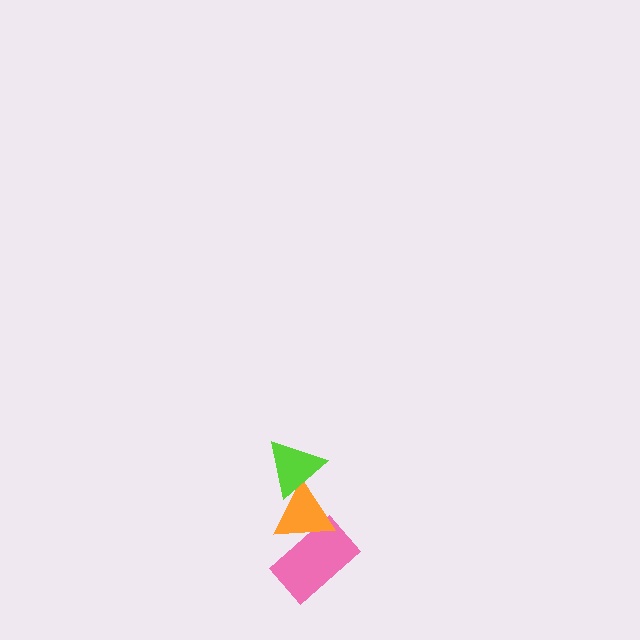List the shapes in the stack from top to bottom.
From top to bottom: the lime triangle, the orange triangle, the pink rectangle.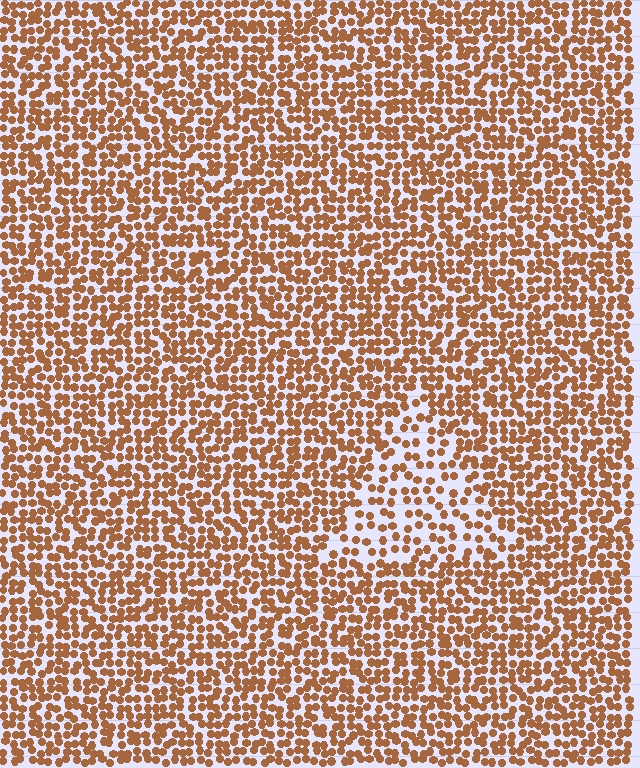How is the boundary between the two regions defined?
The boundary is defined by a change in element density (approximately 1.9x ratio). All elements are the same color, size, and shape.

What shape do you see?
I see a triangle.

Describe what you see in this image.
The image contains small brown elements arranged at two different densities. A triangle-shaped region is visible where the elements are less densely packed than the surrounding area.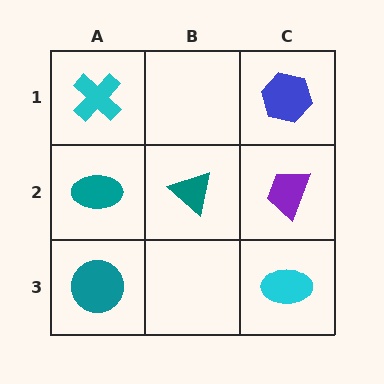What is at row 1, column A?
A cyan cross.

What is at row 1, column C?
A blue hexagon.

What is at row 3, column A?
A teal circle.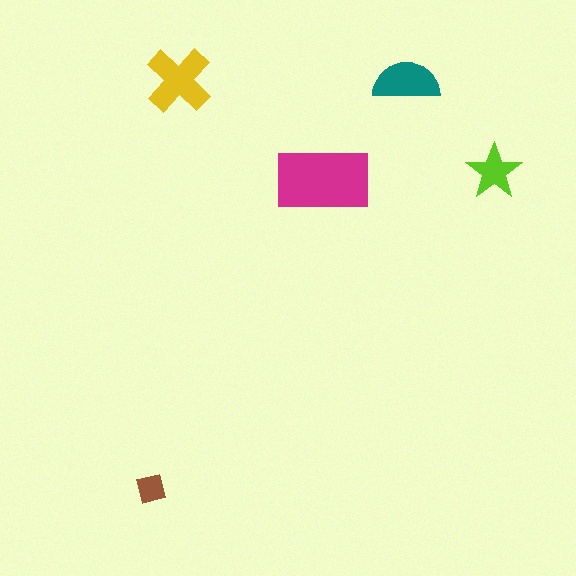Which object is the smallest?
The brown square.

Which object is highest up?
The teal semicircle is topmost.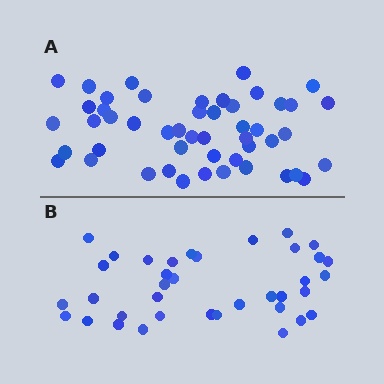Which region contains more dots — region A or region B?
Region A (the top region) has more dots.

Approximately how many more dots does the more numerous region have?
Region A has roughly 12 or so more dots than region B.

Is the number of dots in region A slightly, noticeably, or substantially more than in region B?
Region A has noticeably more, but not dramatically so. The ratio is roughly 1.3 to 1.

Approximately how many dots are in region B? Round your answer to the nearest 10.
About 40 dots. (The exact count is 37, which rounds to 40.)